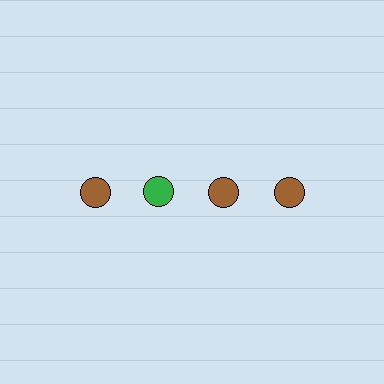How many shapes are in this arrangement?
There are 4 shapes arranged in a grid pattern.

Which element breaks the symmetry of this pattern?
The green circle in the top row, second from left column breaks the symmetry. All other shapes are brown circles.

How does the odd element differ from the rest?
It has a different color: green instead of brown.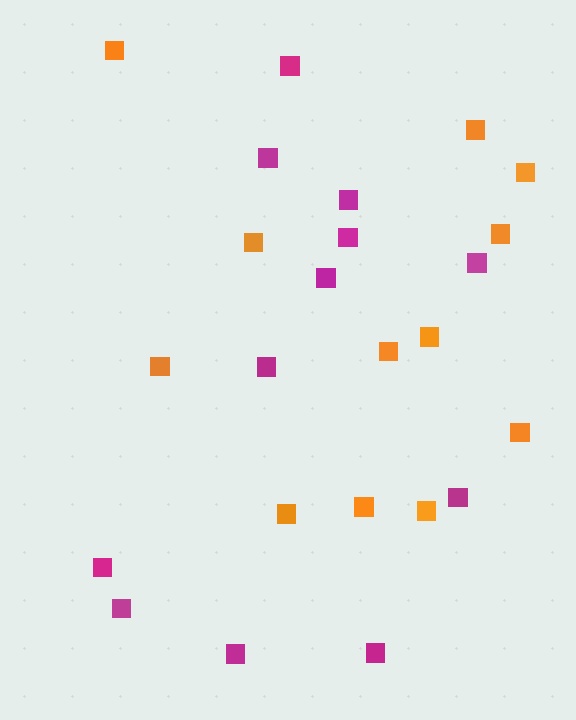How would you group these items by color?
There are 2 groups: one group of orange squares (12) and one group of magenta squares (12).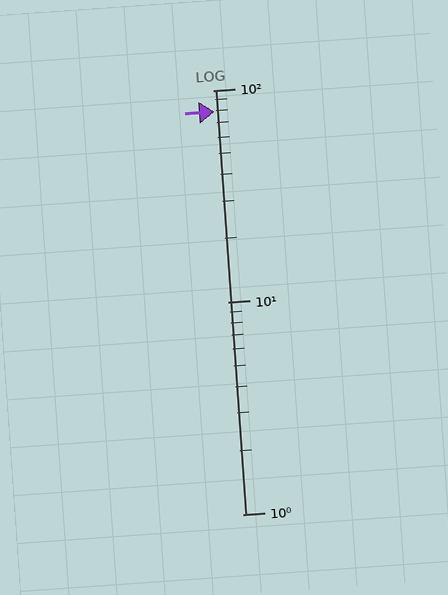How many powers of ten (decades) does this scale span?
The scale spans 2 decades, from 1 to 100.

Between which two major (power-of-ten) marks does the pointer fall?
The pointer is between 10 and 100.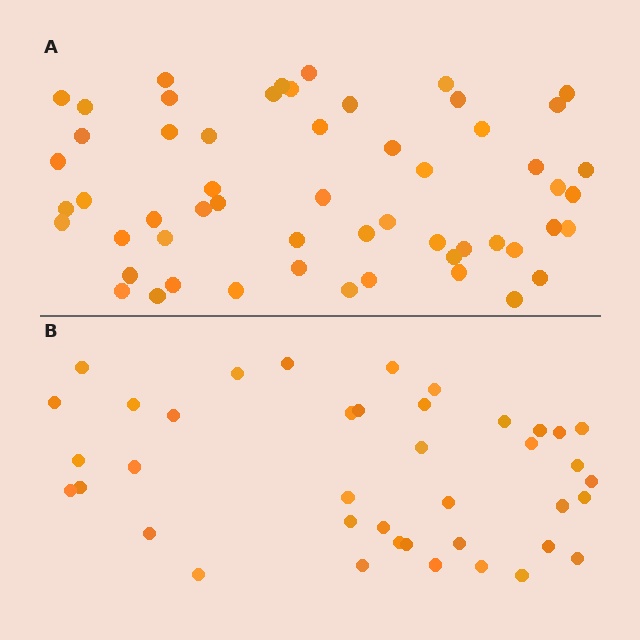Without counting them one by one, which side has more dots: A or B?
Region A (the top region) has more dots.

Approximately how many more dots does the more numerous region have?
Region A has approximately 15 more dots than region B.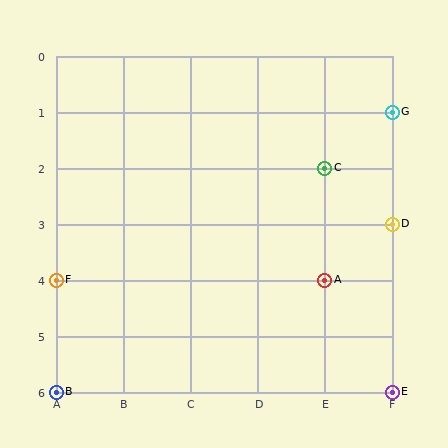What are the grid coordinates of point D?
Point D is at grid coordinates (F, 3).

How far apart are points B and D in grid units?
Points B and D are 5 columns and 3 rows apart (about 5.8 grid units diagonally).